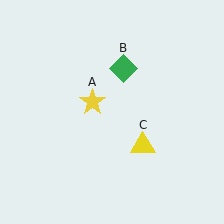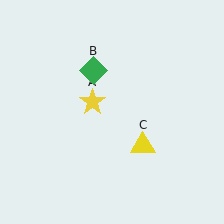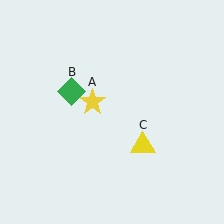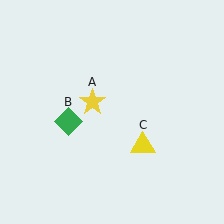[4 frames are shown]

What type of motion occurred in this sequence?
The green diamond (object B) rotated counterclockwise around the center of the scene.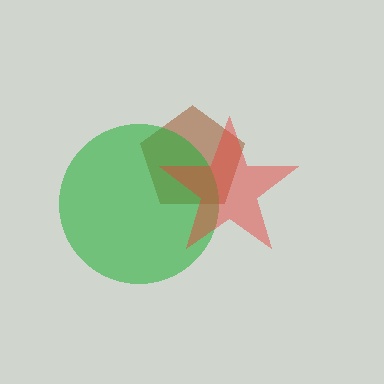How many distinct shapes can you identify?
There are 3 distinct shapes: a brown pentagon, a green circle, a red star.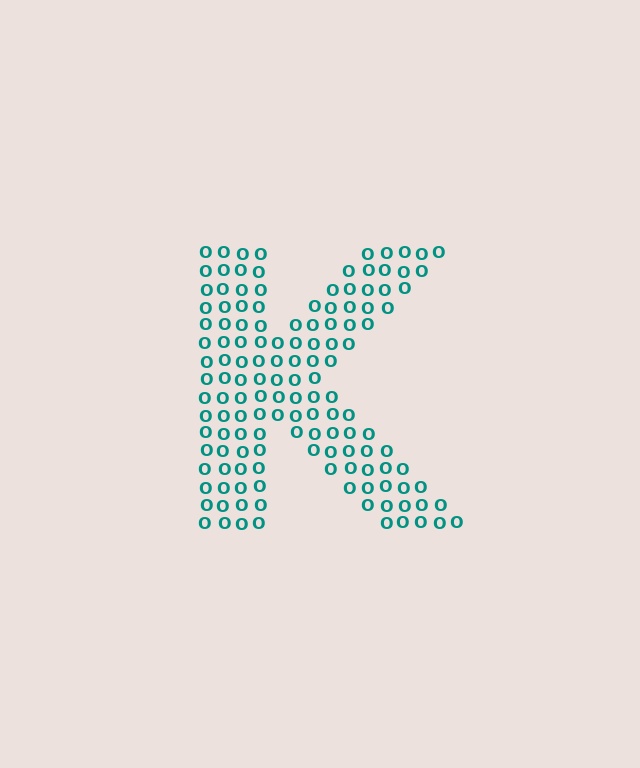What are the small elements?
The small elements are letter O's.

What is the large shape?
The large shape is the letter K.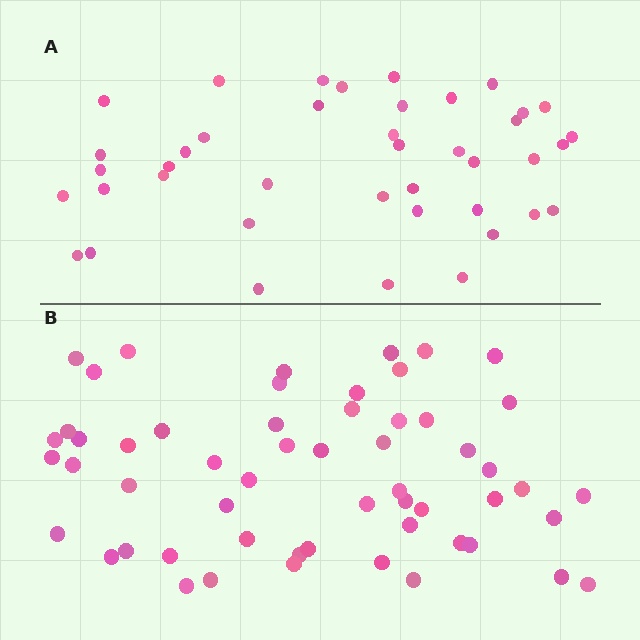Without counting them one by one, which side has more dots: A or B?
Region B (the bottom region) has more dots.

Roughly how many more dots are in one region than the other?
Region B has approximately 15 more dots than region A.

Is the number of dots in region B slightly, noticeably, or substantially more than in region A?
Region B has noticeably more, but not dramatically so. The ratio is roughly 1.4 to 1.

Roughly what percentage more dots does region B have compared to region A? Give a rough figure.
About 35% more.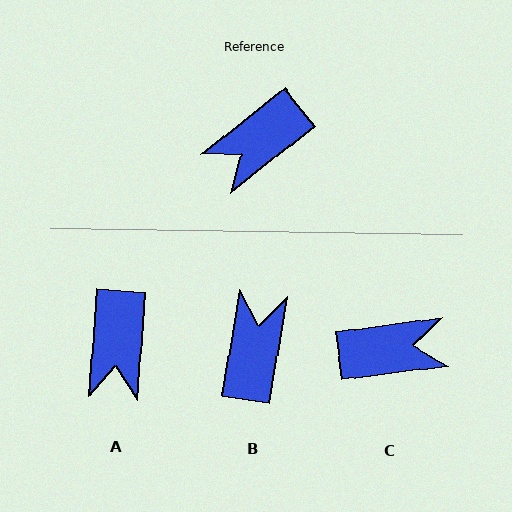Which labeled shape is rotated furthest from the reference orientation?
C, about 149 degrees away.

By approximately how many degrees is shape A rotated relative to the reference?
Approximately 48 degrees counter-clockwise.